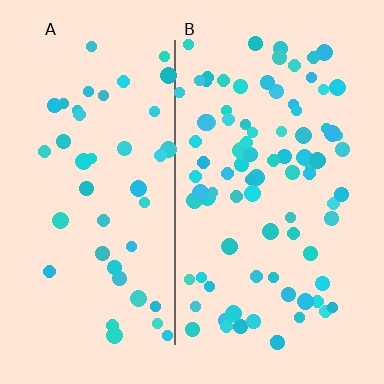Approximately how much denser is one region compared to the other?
Approximately 1.9× — region B over region A.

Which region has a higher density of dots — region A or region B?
B (the right).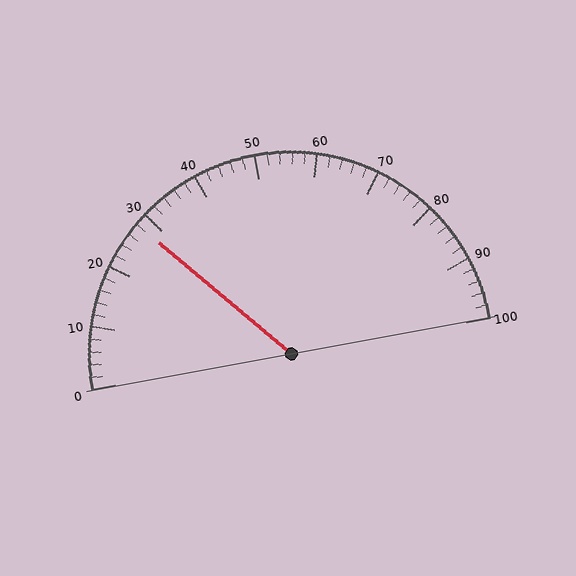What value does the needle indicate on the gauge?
The needle indicates approximately 28.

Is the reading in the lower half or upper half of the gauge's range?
The reading is in the lower half of the range (0 to 100).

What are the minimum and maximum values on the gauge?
The gauge ranges from 0 to 100.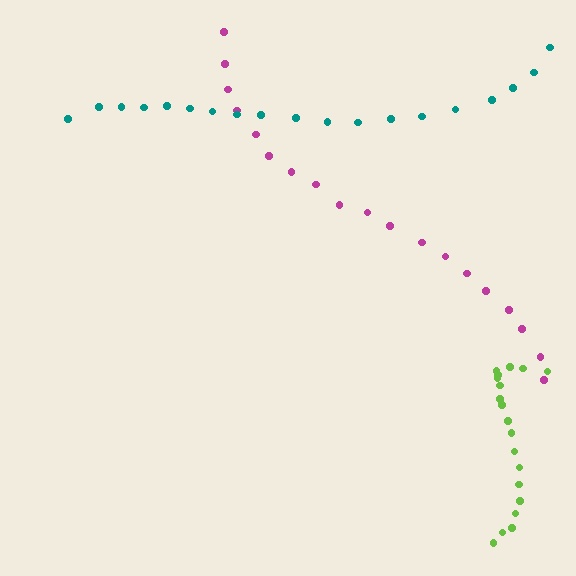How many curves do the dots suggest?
There are 3 distinct paths.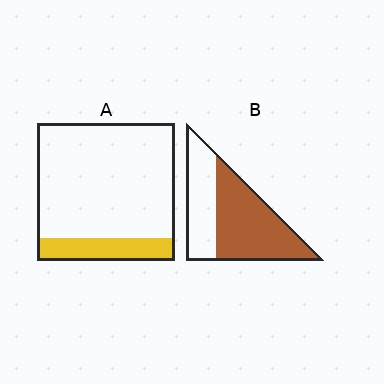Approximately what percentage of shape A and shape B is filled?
A is approximately 15% and B is approximately 60%.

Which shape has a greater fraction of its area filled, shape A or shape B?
Shape B.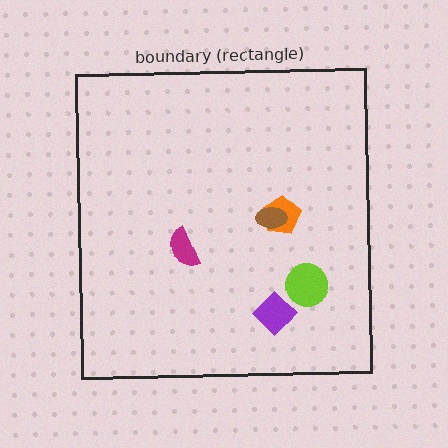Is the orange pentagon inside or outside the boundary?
Inside.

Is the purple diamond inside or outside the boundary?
Inside.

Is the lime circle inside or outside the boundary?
Inside.